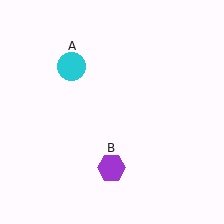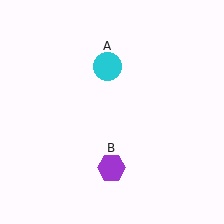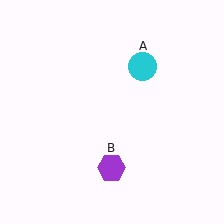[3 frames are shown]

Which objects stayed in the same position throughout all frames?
Purple hexagon (object B) remained stationary.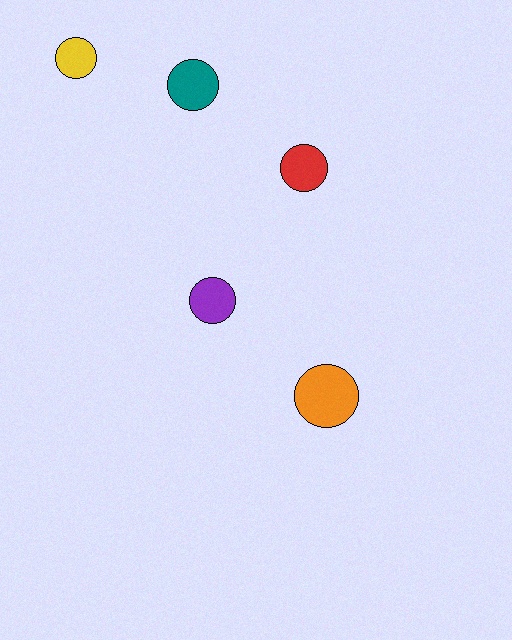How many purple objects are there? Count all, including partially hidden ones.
There is 1 purple object.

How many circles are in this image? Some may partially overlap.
There are 5 circles.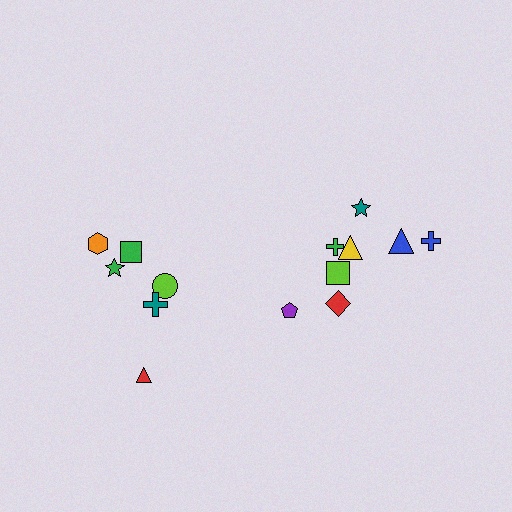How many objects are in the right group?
There are 8 objects.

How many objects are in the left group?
There are 6 objects.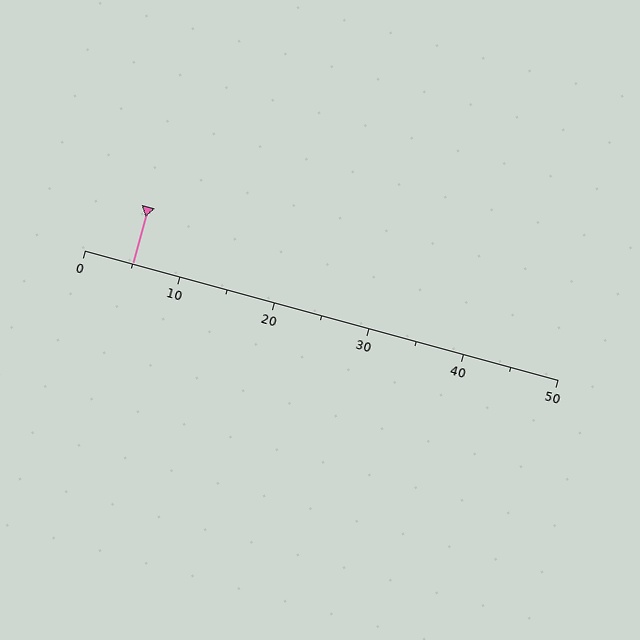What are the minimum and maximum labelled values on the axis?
The axis runs from 0 to 50.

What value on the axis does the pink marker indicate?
The marker indicates approximately 5.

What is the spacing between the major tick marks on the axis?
The major ticks are spaced 10 apart.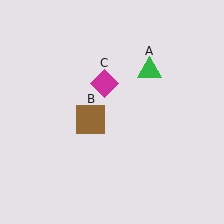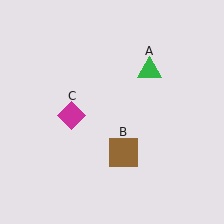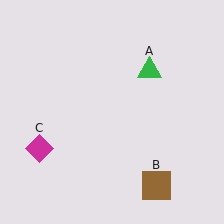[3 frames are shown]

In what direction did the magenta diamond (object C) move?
The magenta diamond (object C) moved down and to the left.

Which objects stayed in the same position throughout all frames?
Green triangle (object A) remained stationary.